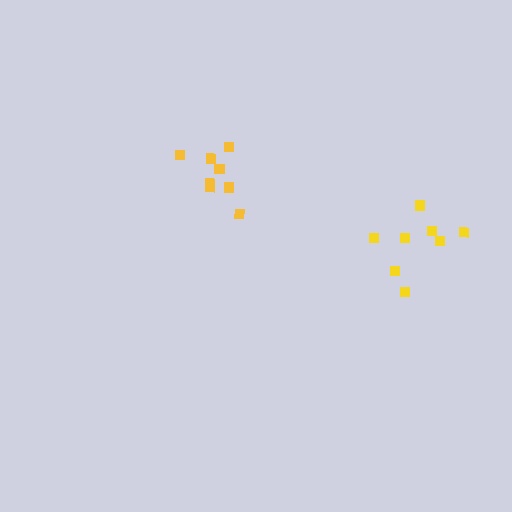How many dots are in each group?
Group 1: 8 dots, Group 2: 8 dots (16 total).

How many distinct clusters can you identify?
There are 2 distinct clusters.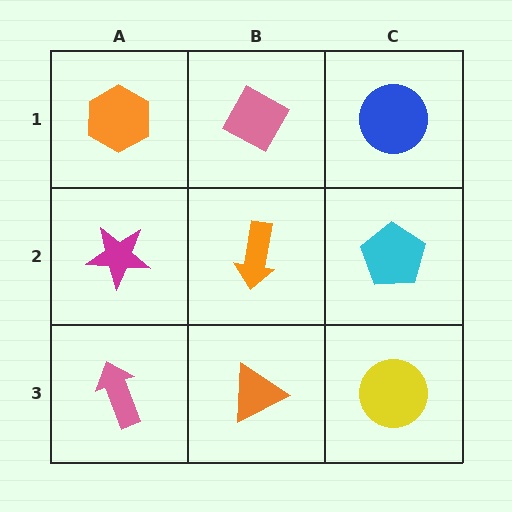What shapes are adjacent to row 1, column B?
An orange arrow (row 2, column B), an orange hexagon (row 1, column A), a blue circle (row 1, column C).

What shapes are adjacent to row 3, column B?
An orange arrow (row 2, column B), a pink arrow (row 3, column A), a yellow circle (row 3, column C).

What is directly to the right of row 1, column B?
A blue circle.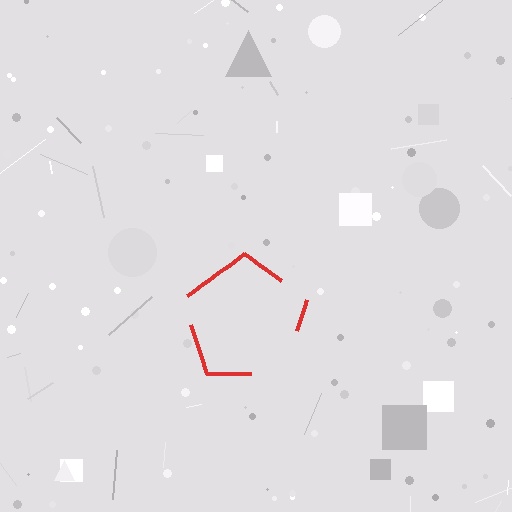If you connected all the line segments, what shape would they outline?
They would outline a pentagon.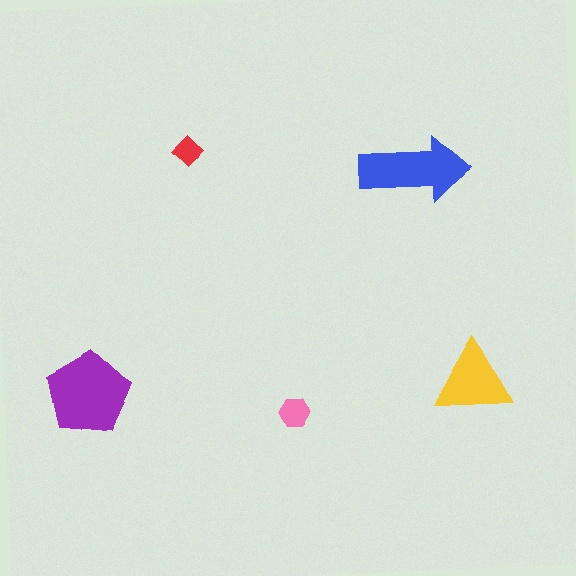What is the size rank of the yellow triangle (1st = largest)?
3rd.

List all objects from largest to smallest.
The purple pentagon, the blue arrow, the yellow triangle, the pink hexagon, the red diamond.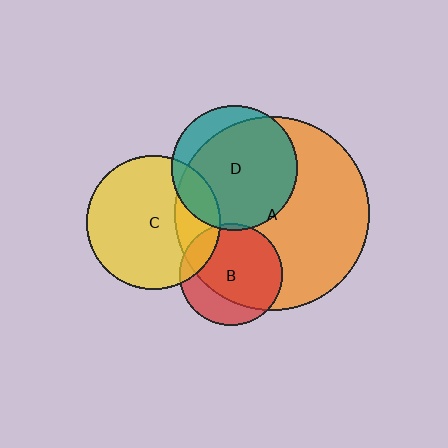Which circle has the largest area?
Circle A (orange).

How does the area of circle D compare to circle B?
Approximately 1.5 times.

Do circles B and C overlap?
Yes.